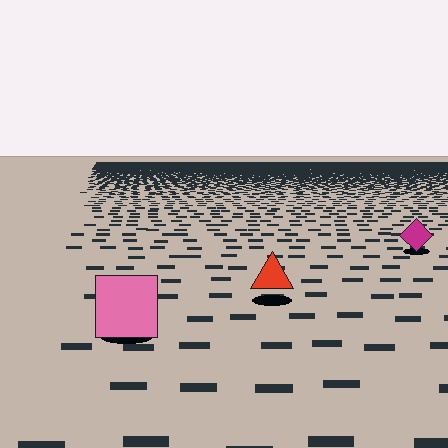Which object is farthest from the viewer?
The magenta diamond is farthest from the viewer. It appears smaller and the ground texture around it is denser.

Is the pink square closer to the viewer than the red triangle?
Yes. The pink square is closer — you can tell from the texture gradient: the ground texture is coarser near it.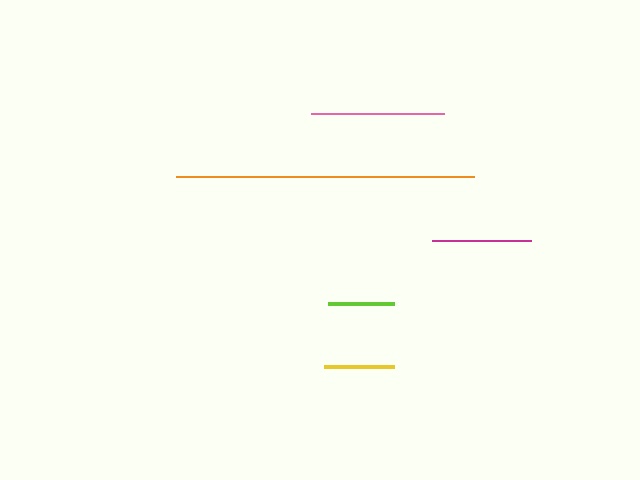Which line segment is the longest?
The orange line is the longest at approximately 298 pixels.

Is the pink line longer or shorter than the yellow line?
The pink line is longer than the yellow line.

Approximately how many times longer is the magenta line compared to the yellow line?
The magenta line is approximately 1.4 times the length of the yellow line.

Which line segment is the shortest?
The lime line is the shortest at approximately 67 pixels.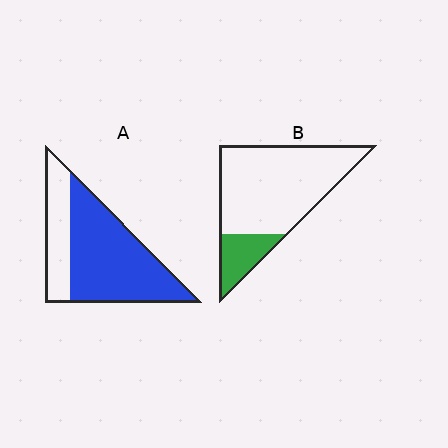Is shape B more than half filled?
No.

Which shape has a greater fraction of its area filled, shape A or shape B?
Shape A.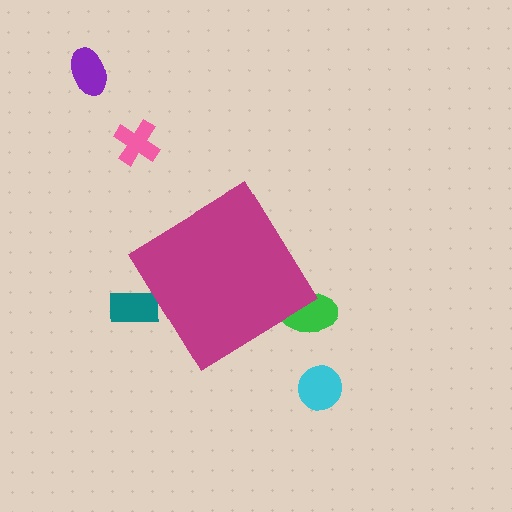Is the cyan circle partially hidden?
No, the cyan circle is fully visible.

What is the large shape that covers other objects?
A magenta diamond.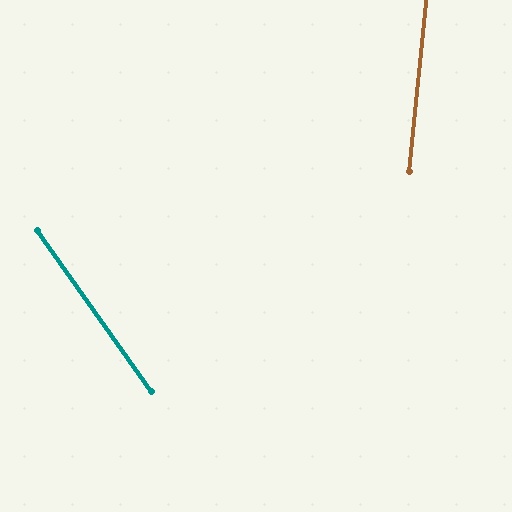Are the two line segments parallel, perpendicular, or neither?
Neither parallel nor perpendicular — they differ by about 41°.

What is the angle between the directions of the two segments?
Approximately 41 degrees.